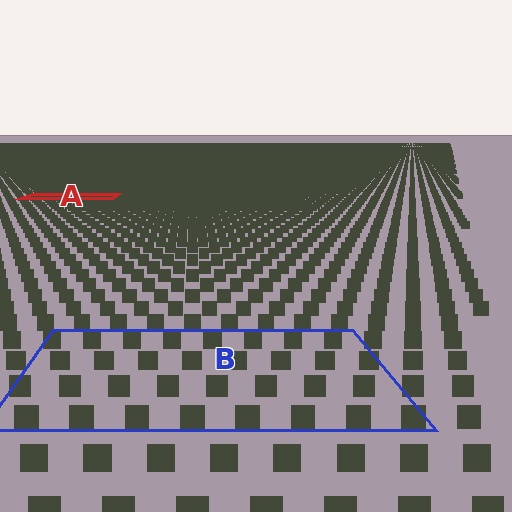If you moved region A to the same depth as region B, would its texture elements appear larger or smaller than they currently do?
They would appear larger. At a closer depth, the same texture elements are projected at a bigger on-screen size.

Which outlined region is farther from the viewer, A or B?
Region A is farther from the viewer — the texture elements inside it appear smaller and more densely packed.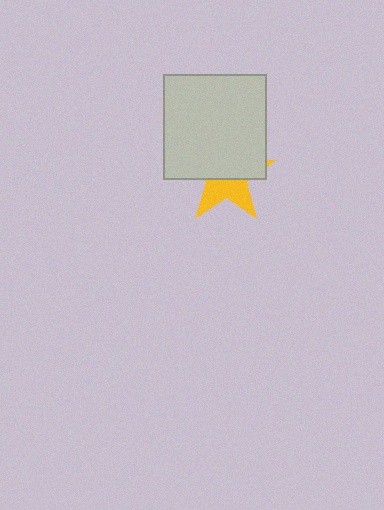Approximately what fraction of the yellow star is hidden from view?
Roughly 58% of the yellow star is hidden behind the light gray rectangle.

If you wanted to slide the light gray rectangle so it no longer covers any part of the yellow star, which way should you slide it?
Slide it up — that is the most direct way to separate the two shapes.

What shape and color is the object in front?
The object in front is a light gray rectangle.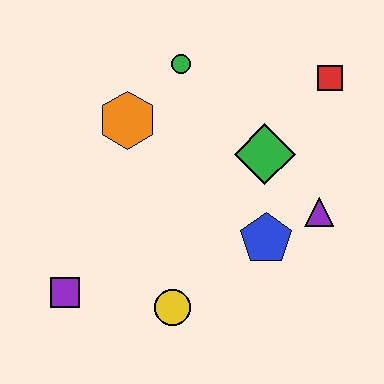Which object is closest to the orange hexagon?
The green circle is closest to the orange hexagon.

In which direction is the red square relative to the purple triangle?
The red square is above the purple triangle.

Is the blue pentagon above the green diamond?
No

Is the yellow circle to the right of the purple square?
Yes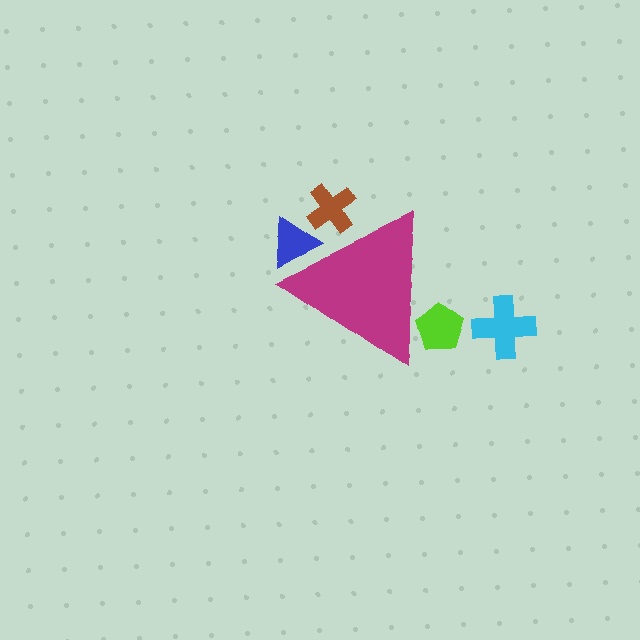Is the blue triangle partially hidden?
Yes, the blue triangle is partially hidden behind the magenta triangle.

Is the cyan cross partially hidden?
No, the cyan cross is fully visible.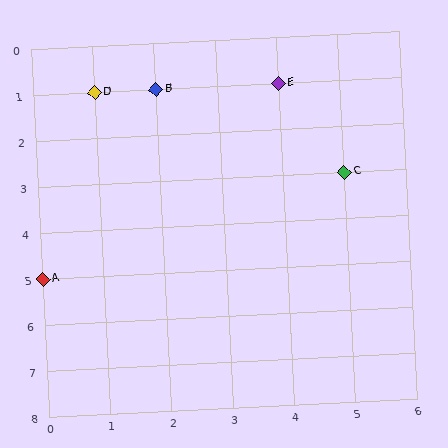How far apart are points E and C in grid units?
Points E and C are 1 column and 2 rows apart (about 2.2 grid units diagonally).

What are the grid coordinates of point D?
Point D is at grid coordinates (1, 1).